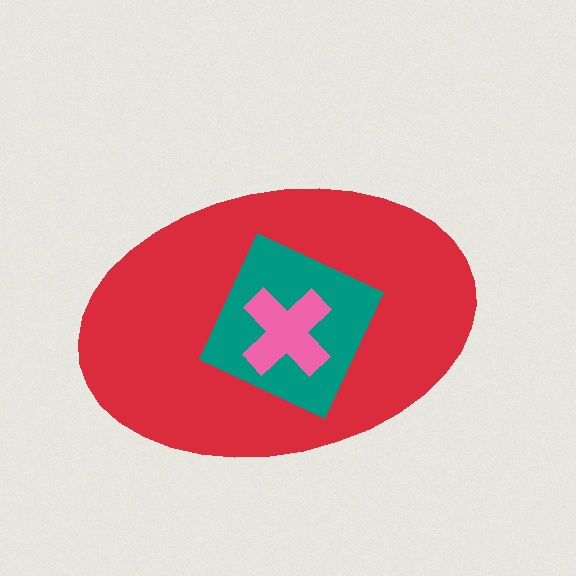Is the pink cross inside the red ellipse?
Yes.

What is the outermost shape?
The red ellipse.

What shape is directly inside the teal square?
The pink cross.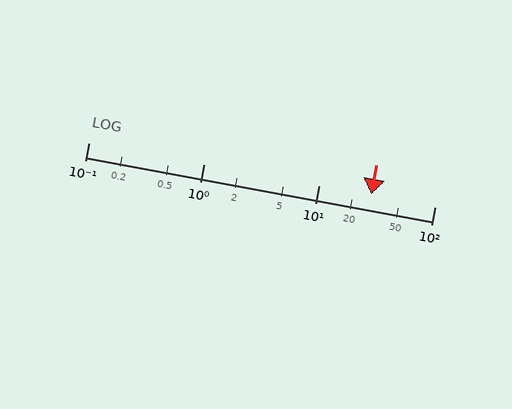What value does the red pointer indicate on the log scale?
The pointer indicates approximately 28.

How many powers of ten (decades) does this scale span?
The scale spans 3 decades, from 0.1 to 100.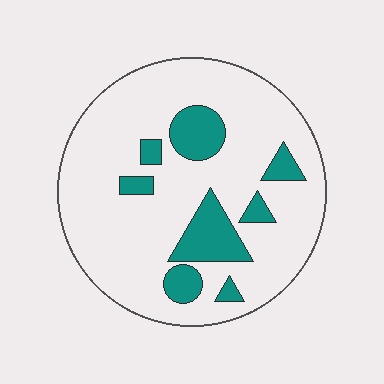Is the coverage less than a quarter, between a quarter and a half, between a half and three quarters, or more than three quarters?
Less than a quarter.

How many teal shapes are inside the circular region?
8.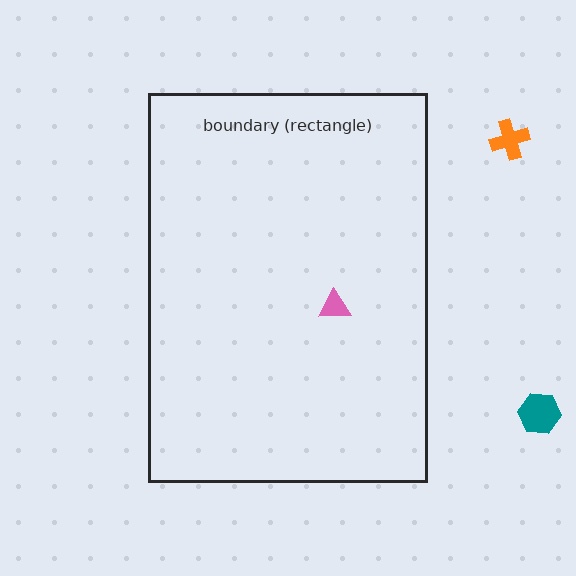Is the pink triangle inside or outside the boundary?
Inside.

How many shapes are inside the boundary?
1 inside, 2 outside.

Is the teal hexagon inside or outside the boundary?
Outside.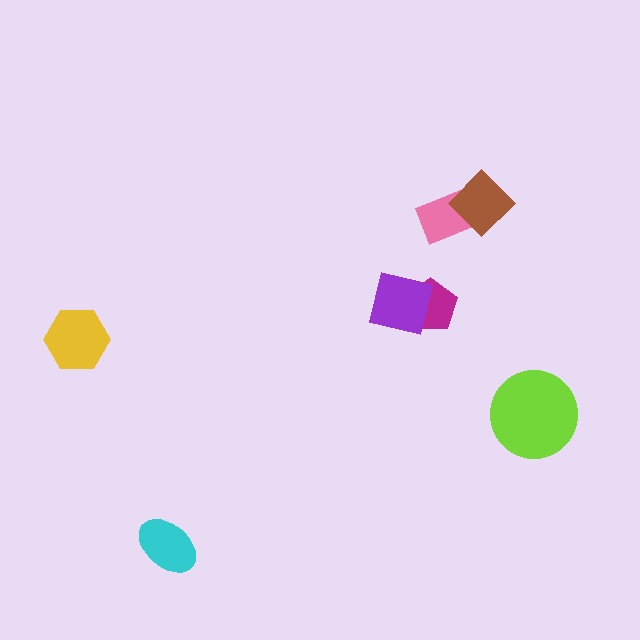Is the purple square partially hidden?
No, no other shape covers it.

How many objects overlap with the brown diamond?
1 object overlaps with the brown diamond.